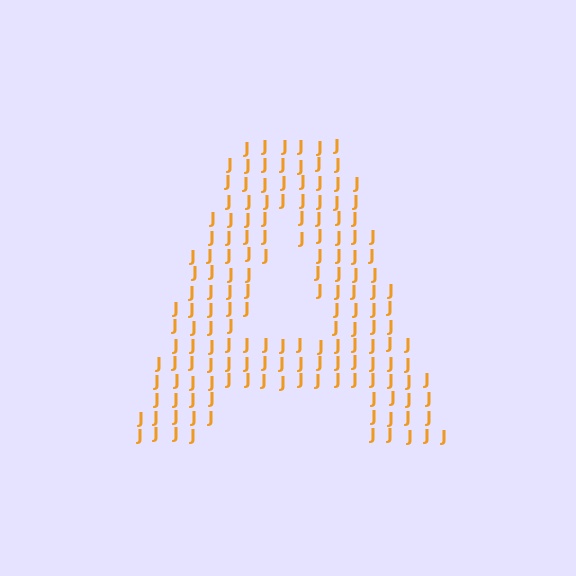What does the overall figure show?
The overall figure shows the letter A.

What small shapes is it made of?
It is made of small letter J's.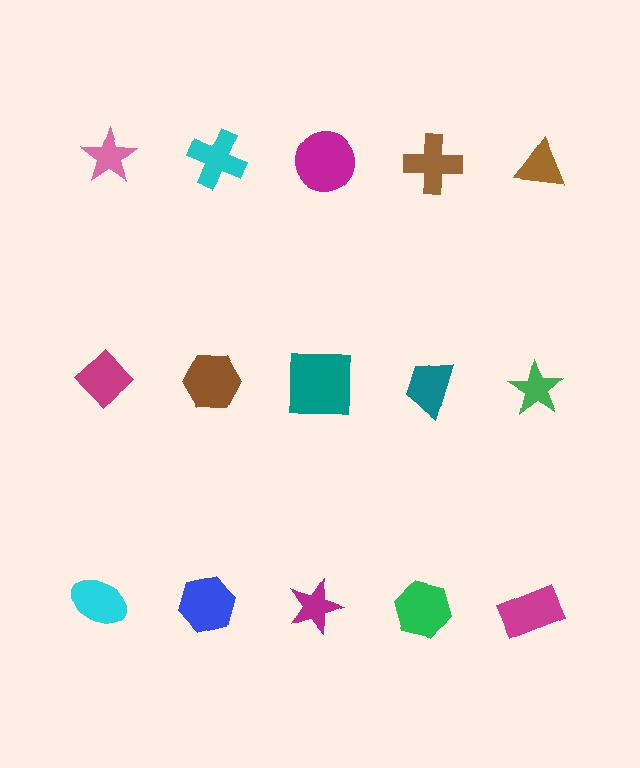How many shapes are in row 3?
5 shapes.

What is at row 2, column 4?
A teal trapezoid.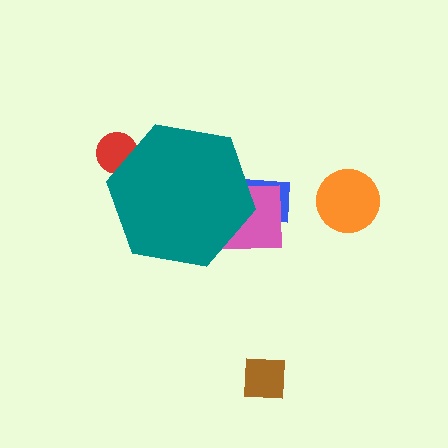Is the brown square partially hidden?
No, the brown square is fully visible.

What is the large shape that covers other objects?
A teal hexagon.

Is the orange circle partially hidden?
No, the orange circle is fully visible.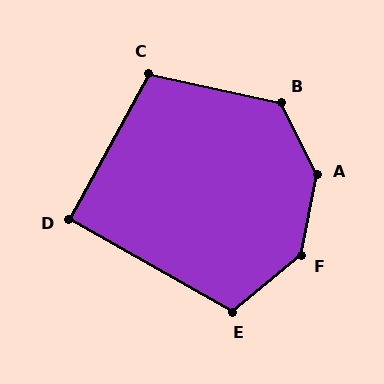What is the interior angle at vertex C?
Approximately 106 degrees (obtuse).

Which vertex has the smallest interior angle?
D, at approximately 91 degrees.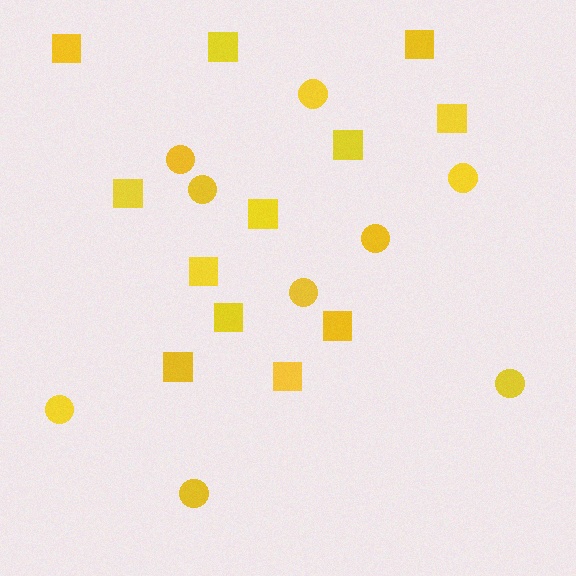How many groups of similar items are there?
There are 2 groups: one group of squares (12) and one group of circles (9).